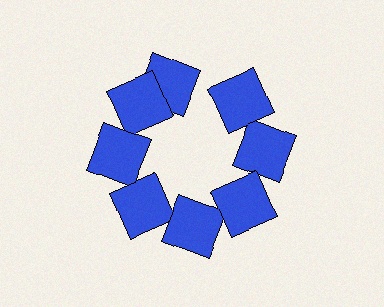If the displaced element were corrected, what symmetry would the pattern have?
It would have 8-fold rotational symmetry — the pattern would map onto itself every 45 degrees.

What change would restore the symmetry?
The symmetry would be restored by rotating it back into even spacing with its neighbors so that all 8 squares sit at equal angles and equal distance from the center.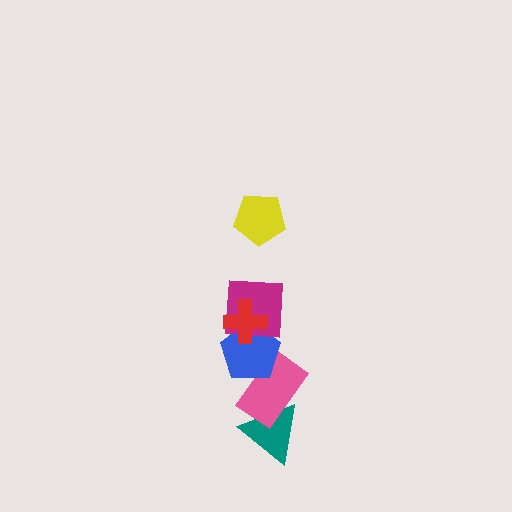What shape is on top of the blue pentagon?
The magenta square is on top of the blue pentagon.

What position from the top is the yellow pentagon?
The yellow pentagon is 1st from the top.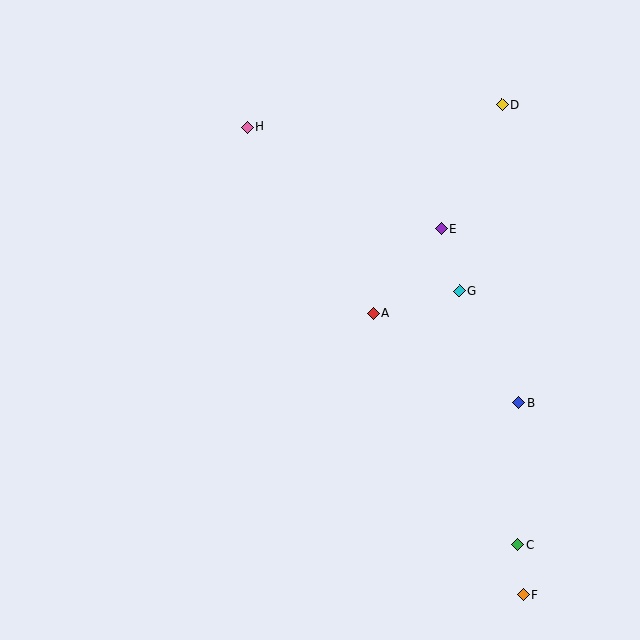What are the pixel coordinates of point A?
Point A is at (373, 313).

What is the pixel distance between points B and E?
The distance between B and E is 191 pixels.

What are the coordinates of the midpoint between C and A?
The midpoint between C and A is at (445, 429).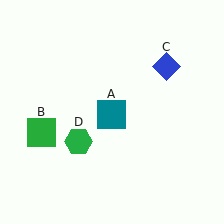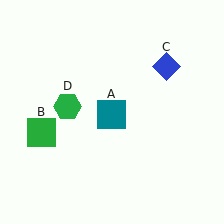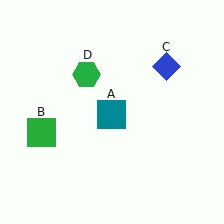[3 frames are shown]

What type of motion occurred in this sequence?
The green hexagon (object D) rotated clockwise around the center of the scene.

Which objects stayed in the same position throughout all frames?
Teal square (object A) and green square (object B) and blue diamond (object C) remained stationary.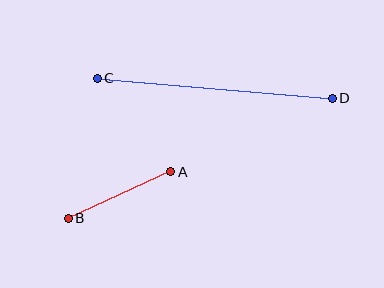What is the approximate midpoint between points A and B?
The midpoint is at approximately (119, 195) pixels.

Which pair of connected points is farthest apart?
Points C and D are farthest apart.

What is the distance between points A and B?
The distance is approximately 112 pixels.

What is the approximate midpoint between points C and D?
The midpoint is at approximately (215, 88) pixels.